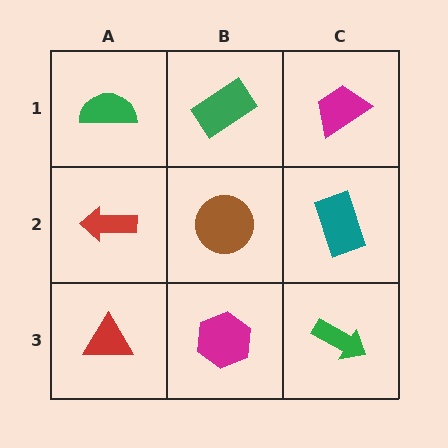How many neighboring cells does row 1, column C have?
2.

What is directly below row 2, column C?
A green arrow.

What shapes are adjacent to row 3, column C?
A teal rectangle (row 2, column C), a magenta hexagon (row 3, column B).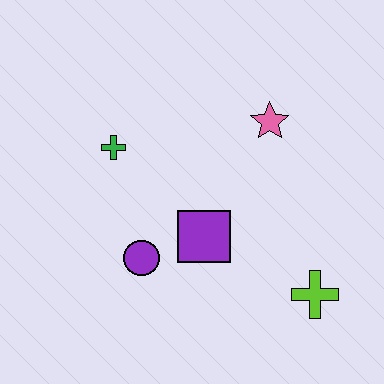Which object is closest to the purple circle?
The purple square is closest to the purple circle.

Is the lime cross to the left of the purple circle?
No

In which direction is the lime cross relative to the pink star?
The lime cross is below the pink star.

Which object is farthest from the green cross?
The lime cross is farthest from the green cross.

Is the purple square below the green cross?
Yes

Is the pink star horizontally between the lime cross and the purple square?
Yes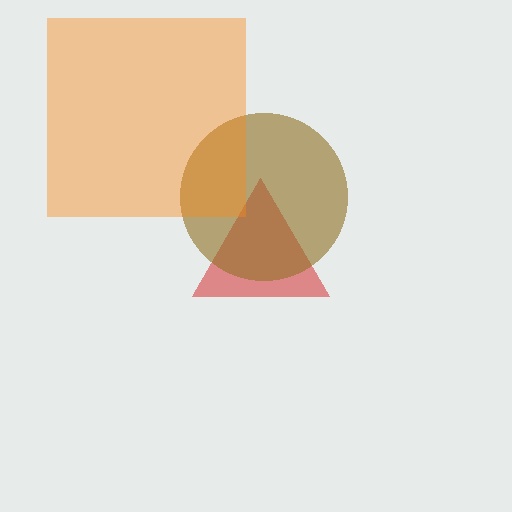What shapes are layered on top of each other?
The layered shapes are: a red triangle, a brown circle, an orange square.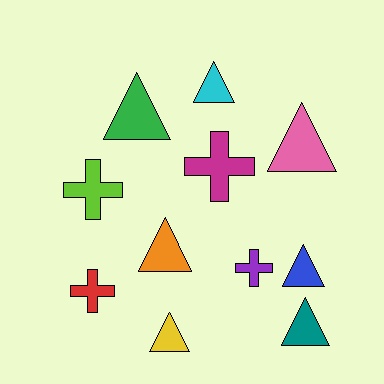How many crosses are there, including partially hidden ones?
There are 4 crosses.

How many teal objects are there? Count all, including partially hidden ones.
There is 1 teal object.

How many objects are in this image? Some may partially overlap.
There are 11 objects.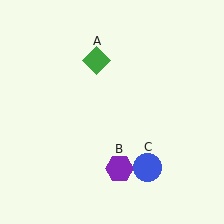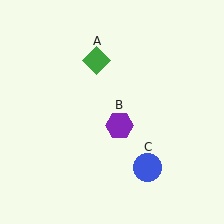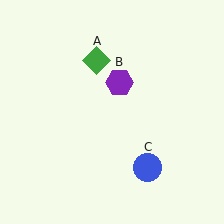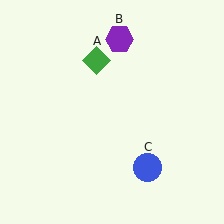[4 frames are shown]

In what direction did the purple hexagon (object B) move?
The purple hexagon (object B) moved up.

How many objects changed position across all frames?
1 object changed position: purple hexagon (object B).